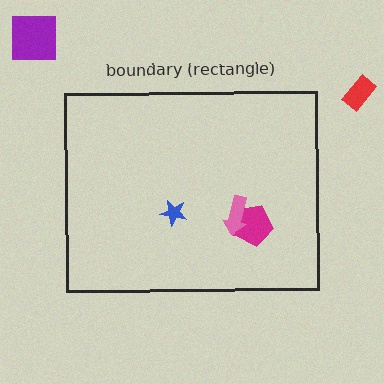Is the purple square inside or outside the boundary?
Outside.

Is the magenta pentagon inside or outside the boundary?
Inside.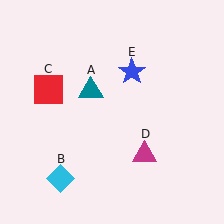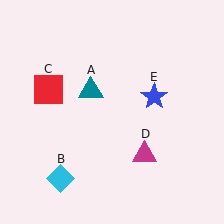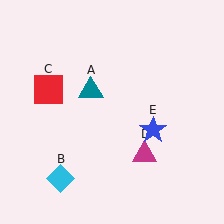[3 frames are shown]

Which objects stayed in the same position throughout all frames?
Teal triangle (object A) and cyan diamond (object B) and red square (object C) and magenta triangle (object D) remained stationary.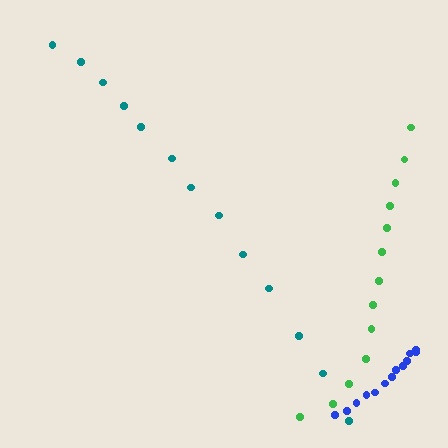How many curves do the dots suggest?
There are 3 distinct paths.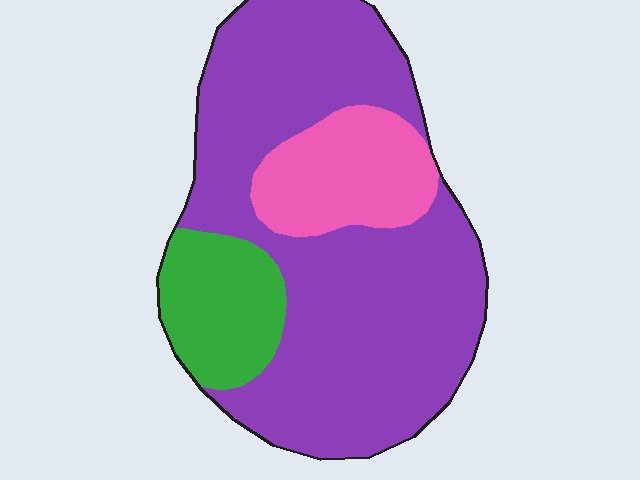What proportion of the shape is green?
Green covers around 15% of the shape.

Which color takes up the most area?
Purple, at roughly 70%.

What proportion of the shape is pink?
Pink takes up about one sixth (1/6) of the shape.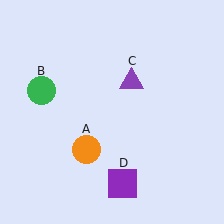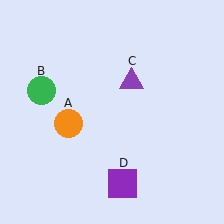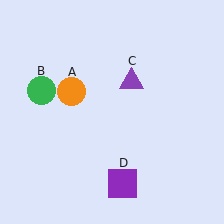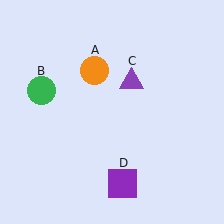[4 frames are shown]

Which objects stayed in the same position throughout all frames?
Green circle (object B) and purple triangle (object C) and purple square (object D) remained stationary.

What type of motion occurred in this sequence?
The orange circle (object A) rotated clockwise around the center of the scene.